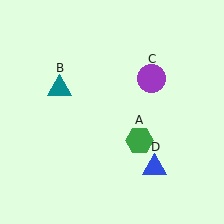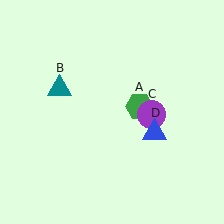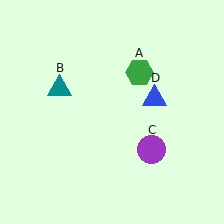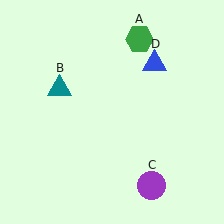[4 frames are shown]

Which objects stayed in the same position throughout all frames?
Teal triangle (object B) remained stationary.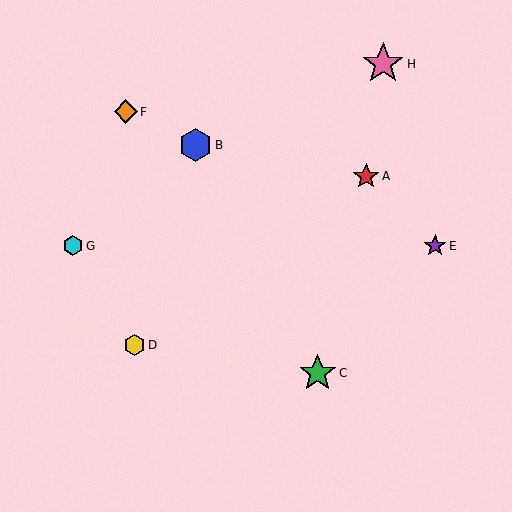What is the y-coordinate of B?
Object B is at y≈145.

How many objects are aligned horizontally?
2 objects (E, G) are aligned horizontally.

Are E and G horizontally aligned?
Yes, both are at y≈246.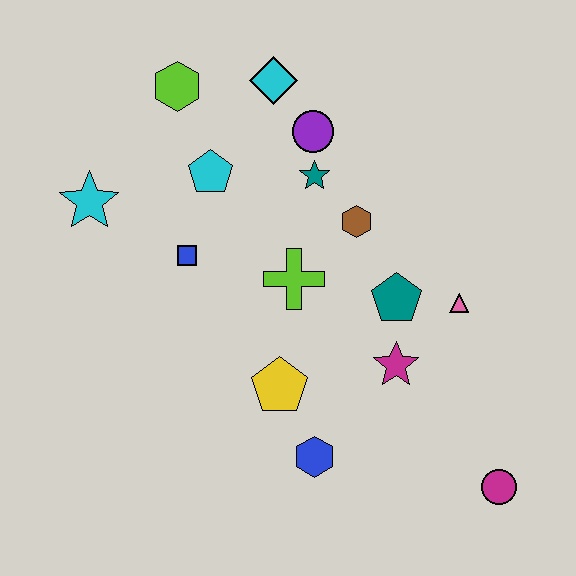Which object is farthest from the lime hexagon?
The magenta circle is farthest from the lime hexagon.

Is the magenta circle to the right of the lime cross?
Yes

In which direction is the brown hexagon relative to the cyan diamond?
The brown hexagon is below the cyan diamond.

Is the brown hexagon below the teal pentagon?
No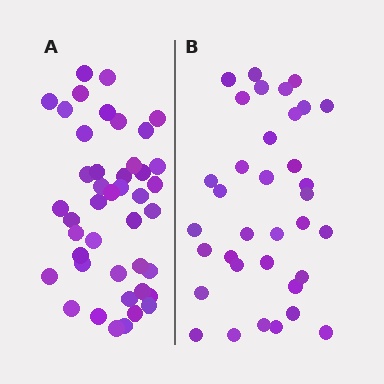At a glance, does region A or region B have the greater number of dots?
Region A (the left region) has more dots.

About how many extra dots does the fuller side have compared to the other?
Region A has roughly 8 or so more dots than region B.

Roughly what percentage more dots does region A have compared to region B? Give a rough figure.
About 25% more.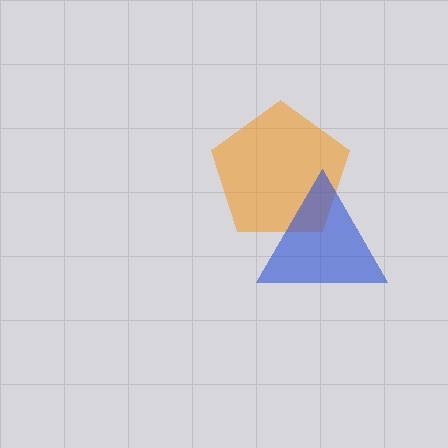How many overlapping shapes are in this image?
There are 2 overlapping shapes in the image.